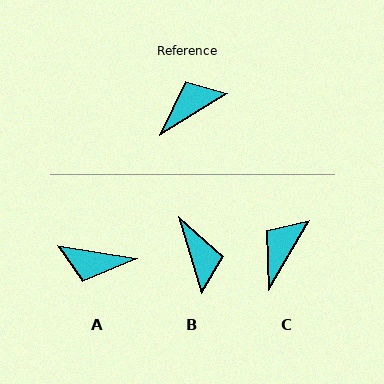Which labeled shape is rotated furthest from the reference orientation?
A, about 139 degrees away.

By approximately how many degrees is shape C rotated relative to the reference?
Approximately 28 degrees counter-clockwise.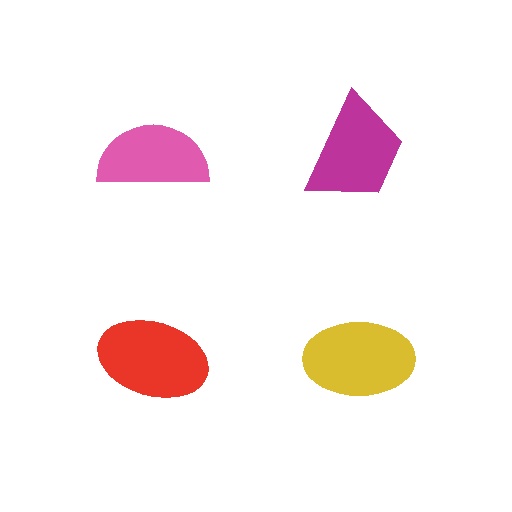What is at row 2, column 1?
A red ellipse.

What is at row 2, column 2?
A yellow ellipse.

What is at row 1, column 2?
A magenta trapezoid.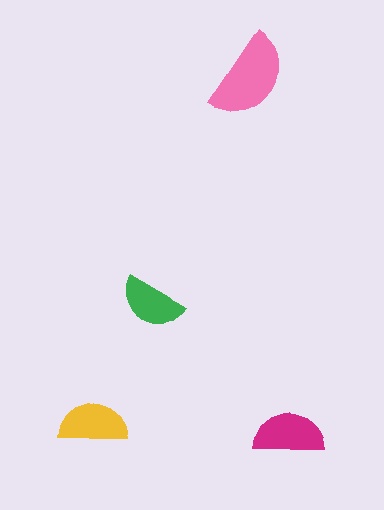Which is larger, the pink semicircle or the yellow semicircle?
The pink one.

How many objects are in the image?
There are 4 objects in the image.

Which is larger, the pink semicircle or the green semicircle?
The pink one.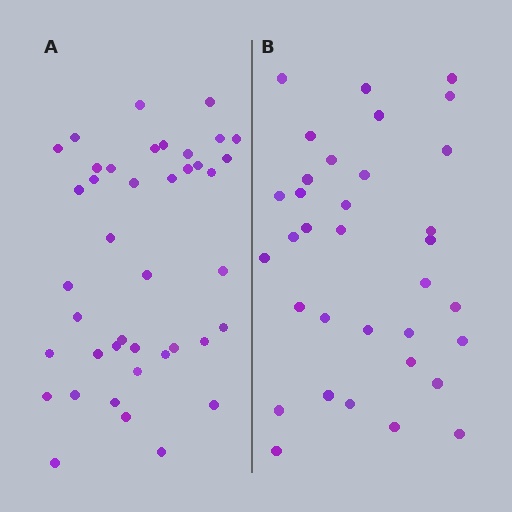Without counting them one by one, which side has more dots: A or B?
Region A (the left region) has more dots.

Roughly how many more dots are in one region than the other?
Region A has roughly 8 or so more dots than region B.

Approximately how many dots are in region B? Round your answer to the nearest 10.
About 30 dots. (The exact count is 34, which rounds to 30.)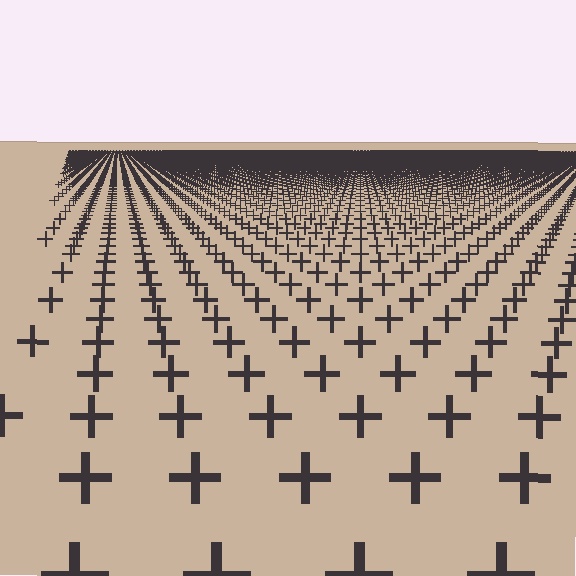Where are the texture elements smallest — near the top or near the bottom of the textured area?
Near the top.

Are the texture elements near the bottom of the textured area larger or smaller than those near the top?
Larger. Near the bottom, elements are closer to the viewer and appear at a bigger on-screen size.